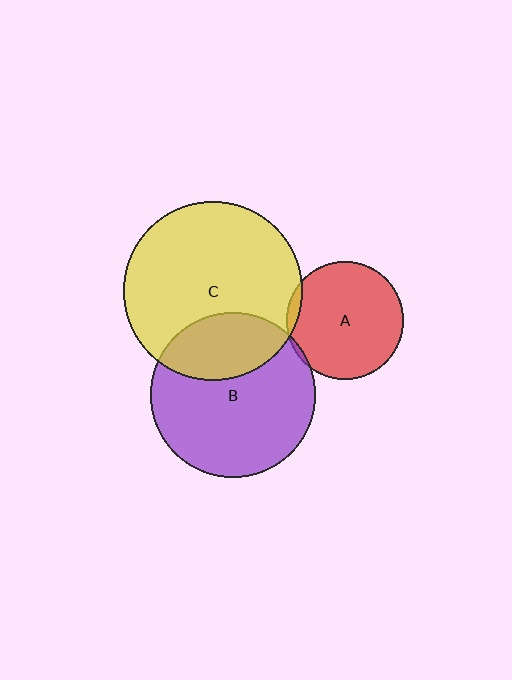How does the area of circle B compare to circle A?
Approximately 2.0 times.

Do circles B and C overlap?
Yes.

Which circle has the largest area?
Circle C (yellow).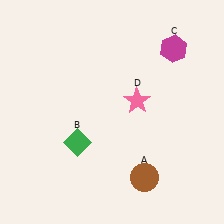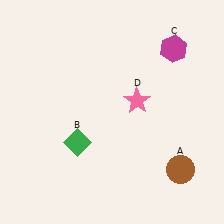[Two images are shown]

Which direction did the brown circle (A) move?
The brown circle (A) moved right.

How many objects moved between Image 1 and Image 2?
1 object moved between the two images.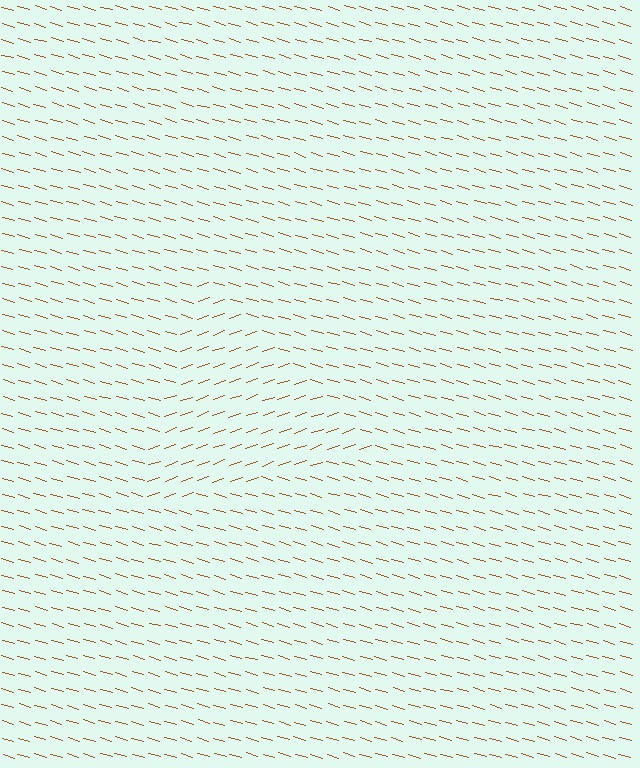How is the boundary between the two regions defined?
The boundary is defined purely by a change in line orientation (approximately 36 degrees difference). All lines are the same color and thickness.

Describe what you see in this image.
The image is filled with small brown line segments. A triangle region in the image has lines oriented differently from the surrounding lines, creating a visible texture boundary.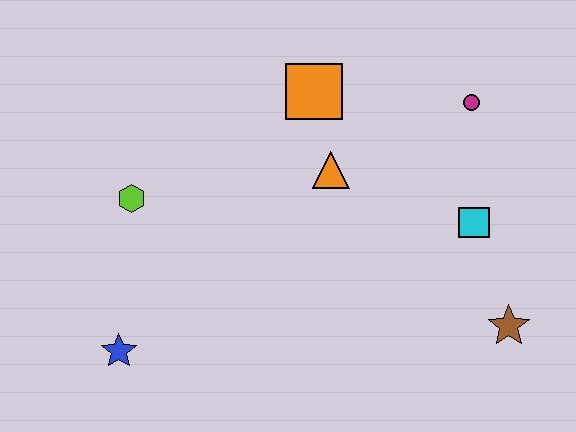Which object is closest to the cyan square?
The brown star is closest to the cyan square.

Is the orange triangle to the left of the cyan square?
Yes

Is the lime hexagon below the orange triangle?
Yes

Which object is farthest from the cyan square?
The blue star is farthest from the cyan square.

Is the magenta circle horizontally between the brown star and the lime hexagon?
Yes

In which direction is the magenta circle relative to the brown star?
The magenta circle is above the brown star.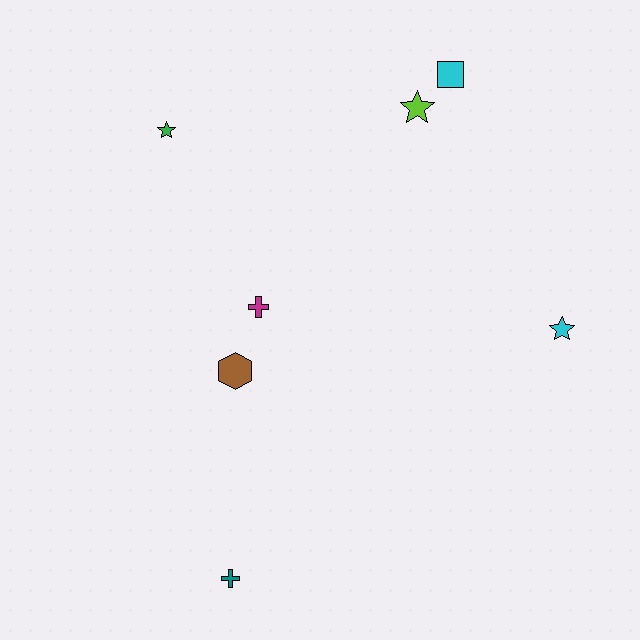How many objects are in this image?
There are 7 objects.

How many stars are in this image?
There are 3 stars.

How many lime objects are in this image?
There is 1 lime object.